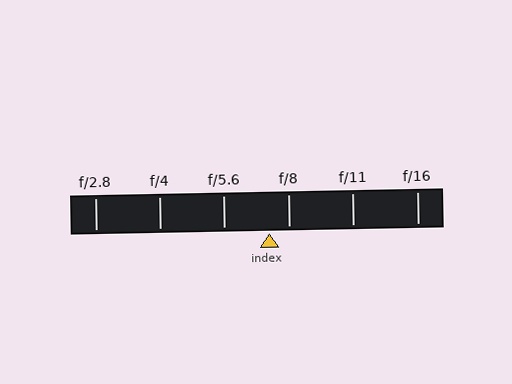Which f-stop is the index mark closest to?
The index mark is closest to f/8.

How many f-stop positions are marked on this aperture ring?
There are 6 f-stop positions marked.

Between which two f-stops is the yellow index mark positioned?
The index mark is between f/5.6 and f/8.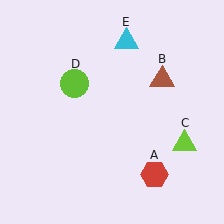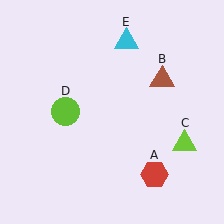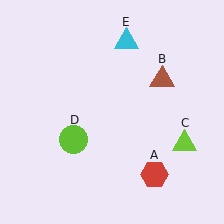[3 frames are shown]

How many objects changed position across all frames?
1 object changed position: lime circle (object D).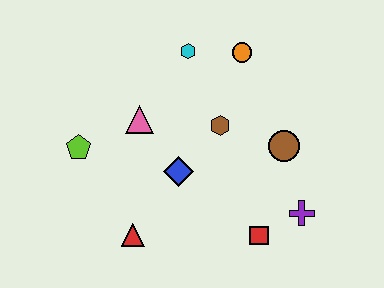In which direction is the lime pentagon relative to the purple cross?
The lime pentagon is to the left of the purple cross.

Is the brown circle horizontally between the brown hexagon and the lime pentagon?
No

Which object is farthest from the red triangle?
The orange circle is farthest from the red triangle.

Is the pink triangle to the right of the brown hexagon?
No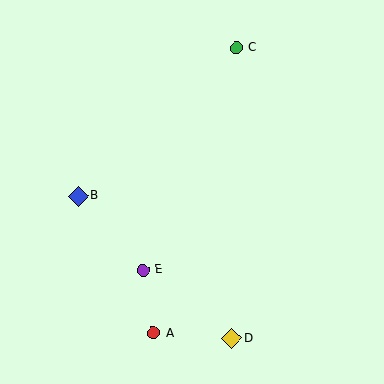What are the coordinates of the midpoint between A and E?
The midpoint between A and E is at (148, 302).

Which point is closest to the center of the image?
Point E at (143, 270) is closest to the center.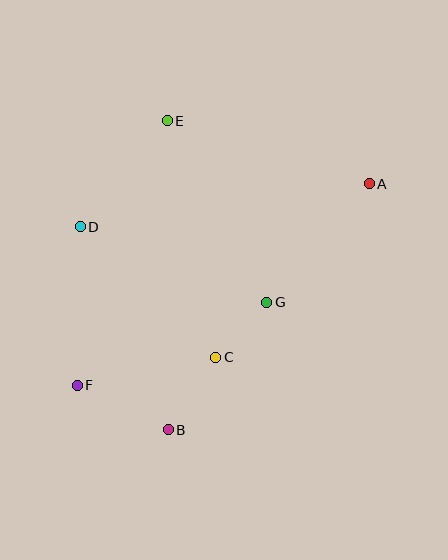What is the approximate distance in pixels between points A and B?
The distance between A and B is approximately 318 pixels.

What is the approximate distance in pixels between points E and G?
The distance between E and G is approximately 207 pixels.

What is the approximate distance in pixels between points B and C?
The distance between B and C is approximately 87 pixels.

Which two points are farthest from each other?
Points A and F are farthest from each other.